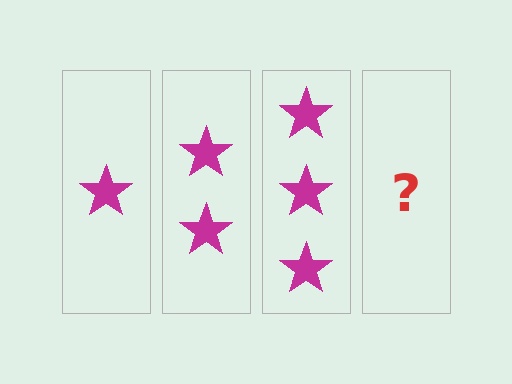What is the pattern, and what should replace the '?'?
The pattern is that each step adds one more star. The '?' should be 4 stars.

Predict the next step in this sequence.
The next step is 4 stars.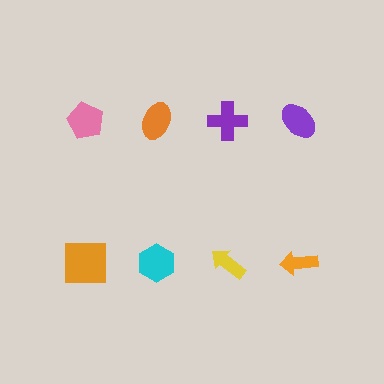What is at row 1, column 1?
A pink pentagon.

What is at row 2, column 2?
A cyan hexagon.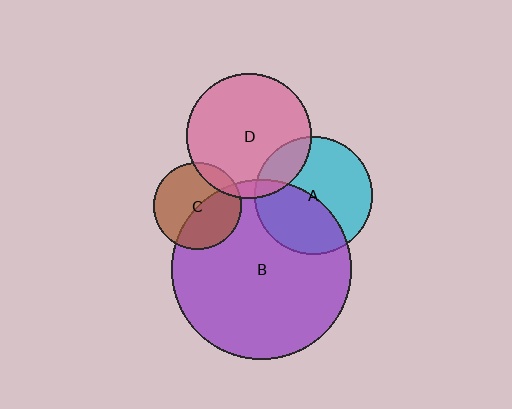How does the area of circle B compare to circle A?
Approximately 2.3 times.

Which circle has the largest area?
Circle B (purple).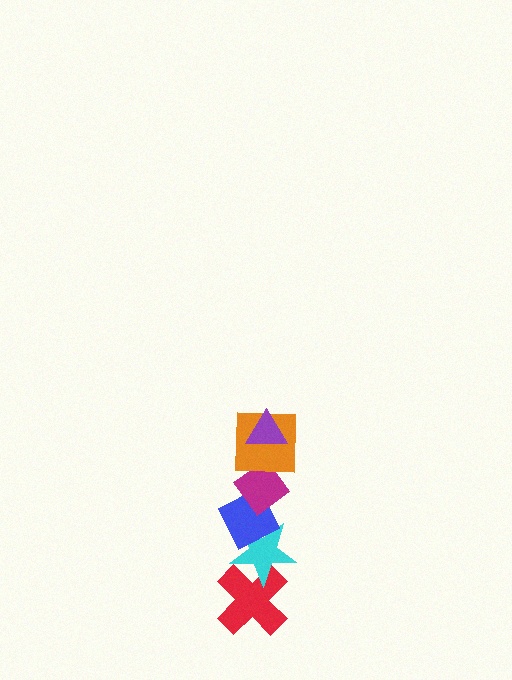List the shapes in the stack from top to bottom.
From top to bottom: the purple triangle, the orange square, the magenta diamond, the blue diamond, the cyan star, the red cross.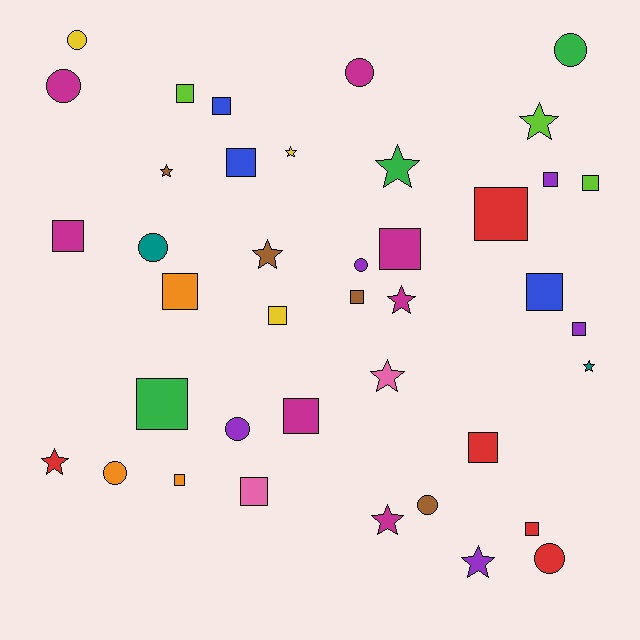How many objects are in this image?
There are 40 objects.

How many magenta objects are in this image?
There are 7 magenta objects.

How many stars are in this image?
There are 11 stars.